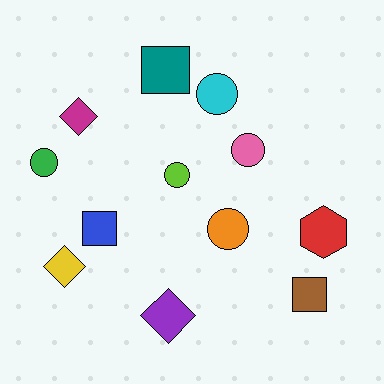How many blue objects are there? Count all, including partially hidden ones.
There is 1 blue object.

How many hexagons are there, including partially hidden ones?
There is 1 hexagon.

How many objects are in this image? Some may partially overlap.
There are 12 objects.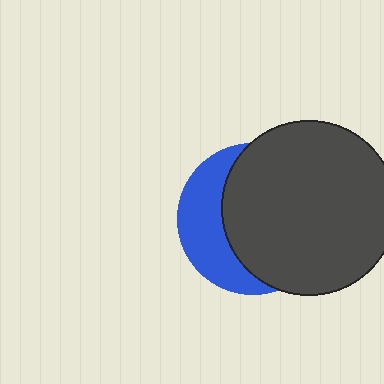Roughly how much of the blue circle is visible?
A small part of it is visible (roughly 35%).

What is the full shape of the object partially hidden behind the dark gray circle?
The partially hidden object is a blue circle.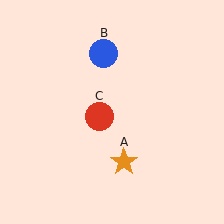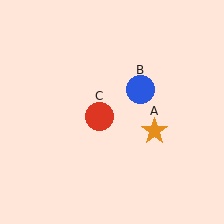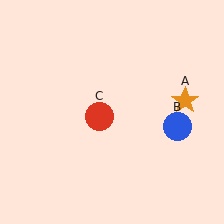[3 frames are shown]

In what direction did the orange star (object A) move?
The orange star (object A) moved up and to the right.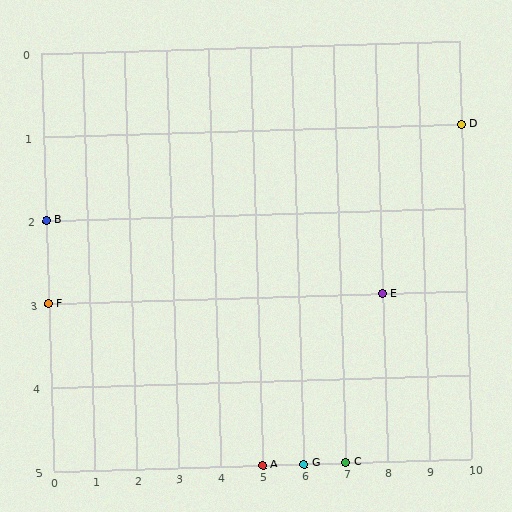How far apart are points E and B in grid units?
Points E and B are 8 columns and 1 row apart (about 8.1 grid units diagonally).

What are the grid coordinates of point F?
Point F is at grid coordinates (0, 3).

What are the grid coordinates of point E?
Point E is at grid coordinates (8, 3).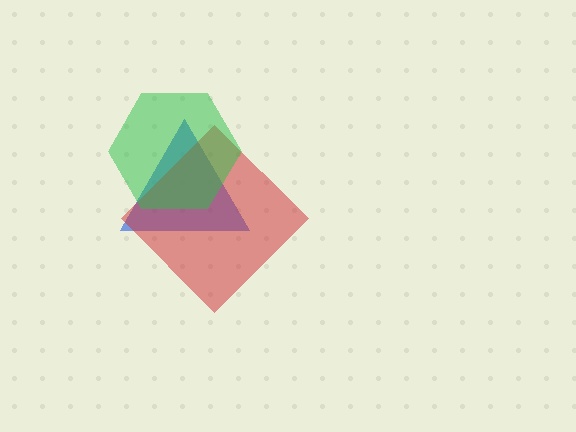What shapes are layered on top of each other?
The layered shapes are: a blue triangle, a red diamond, a green hexagon.